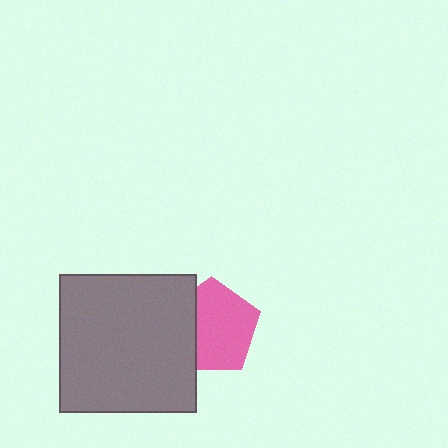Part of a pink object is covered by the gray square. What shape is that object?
It is a pentagon.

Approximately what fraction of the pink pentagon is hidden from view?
Roughly 30% of the pink pentagon is hidden behind the gray square.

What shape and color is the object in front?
The object in front is a gray square.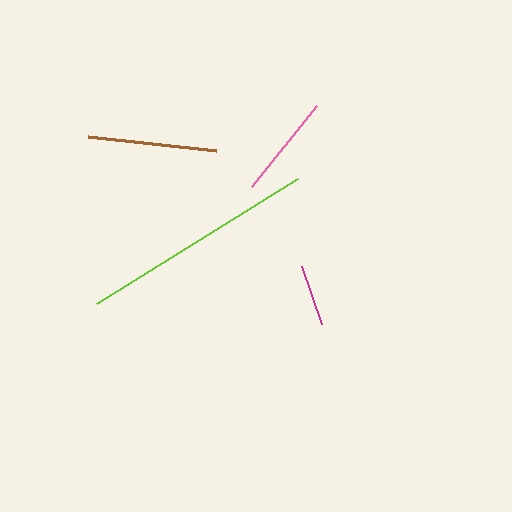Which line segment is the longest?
The lime line is the longest at approximately 237 pixels.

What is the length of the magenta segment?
The magenta segment is approximately 62 pixels long.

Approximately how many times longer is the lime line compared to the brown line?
The lime line is approximately 1.8 times the length of the brown line.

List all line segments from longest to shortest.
From longest to shortest: lime, brown, pink, magenta.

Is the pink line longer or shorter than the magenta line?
The pink line is longer than the magenta line.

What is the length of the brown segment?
The brown segment is approximately 128 pixels long.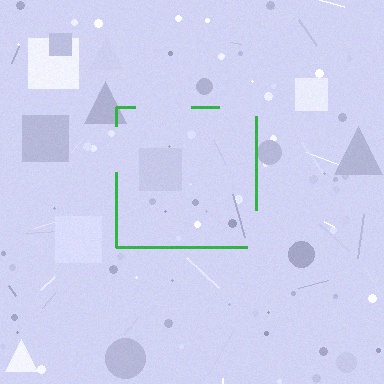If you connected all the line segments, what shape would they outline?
They would outline a square.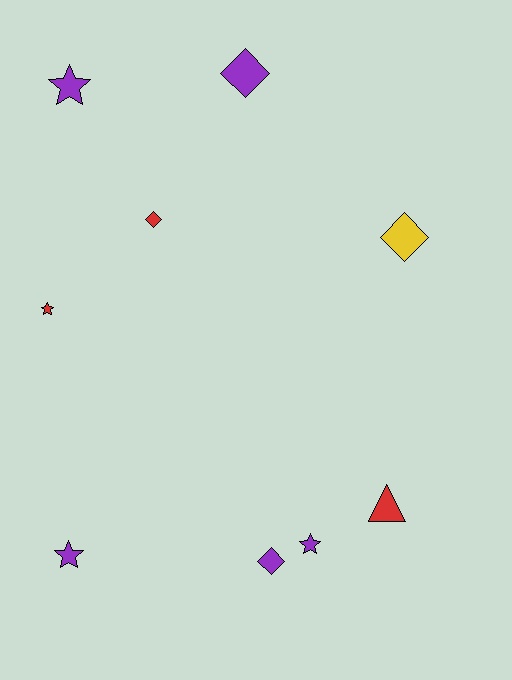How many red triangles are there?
There is 1 red triangle.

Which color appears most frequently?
Purple, with 5 objects.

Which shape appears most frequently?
Star, with 4 objects.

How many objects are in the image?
There are 9 objects.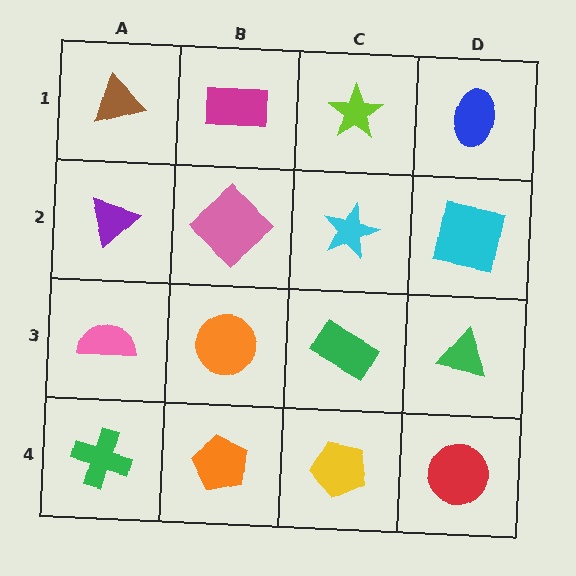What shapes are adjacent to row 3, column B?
A pink diamond (row 2, column B), an orange pentagon (row 4, column B), a pink semicircle (row 3, column A), a green rectangle (row 3, column C).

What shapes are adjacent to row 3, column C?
A cyan star (row 2, column C), a yellow pentagon (row 4, column C), an orange circle (row 3, column B), a green triangle (row 3, column D).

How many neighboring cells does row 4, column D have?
2.